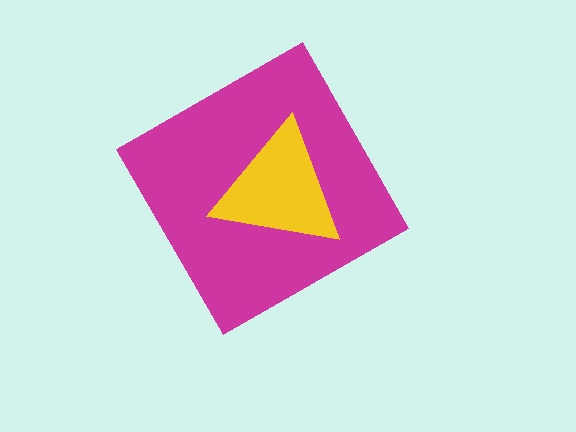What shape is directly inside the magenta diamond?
The yellow triangle.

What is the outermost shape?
The magenta diamond.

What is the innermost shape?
The yellow triangle.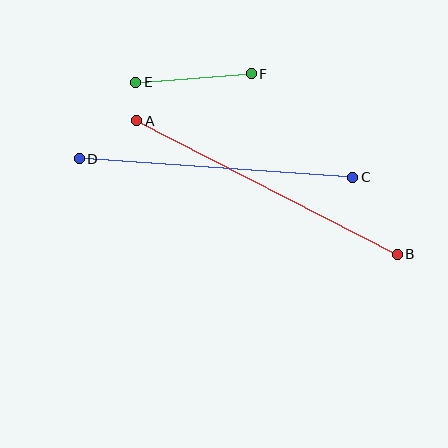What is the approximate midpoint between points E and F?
The midpoint is at approximately (193, 78) pixels.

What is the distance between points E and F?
The distance is approximately 116 pixels.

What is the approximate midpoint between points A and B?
The midpoint is at approximately (267, 187) pixels.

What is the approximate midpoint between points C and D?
The midpoint is at approximately (216, 168) pixels.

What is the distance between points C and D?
The distance is approximately 274 pixels.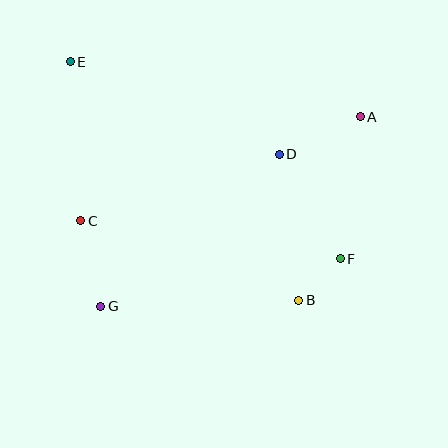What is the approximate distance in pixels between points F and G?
The distance between F and G is approximately 244 pixels.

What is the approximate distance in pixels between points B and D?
The distance between B and D is approximately 147 pixels.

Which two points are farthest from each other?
Points E and F are farthest from each other.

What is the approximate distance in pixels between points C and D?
The distance between C and D is approximately 209 pixels.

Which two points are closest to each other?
Points B and F are closest to each other.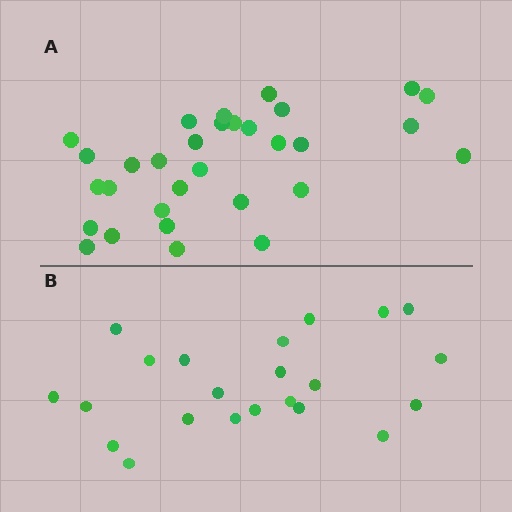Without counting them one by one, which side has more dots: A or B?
Region A (the top region) has more dots.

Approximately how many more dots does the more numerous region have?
Region A has roughly 8 or so more dots than region B.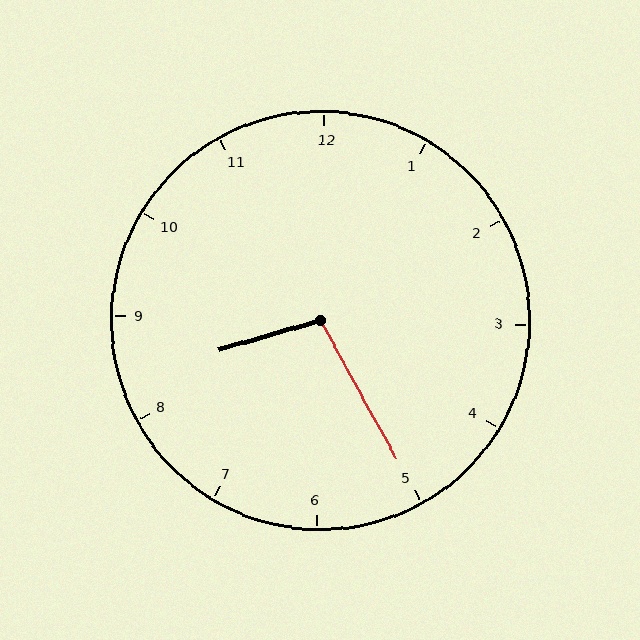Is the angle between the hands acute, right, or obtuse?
It is obtuse.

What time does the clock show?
8:25.